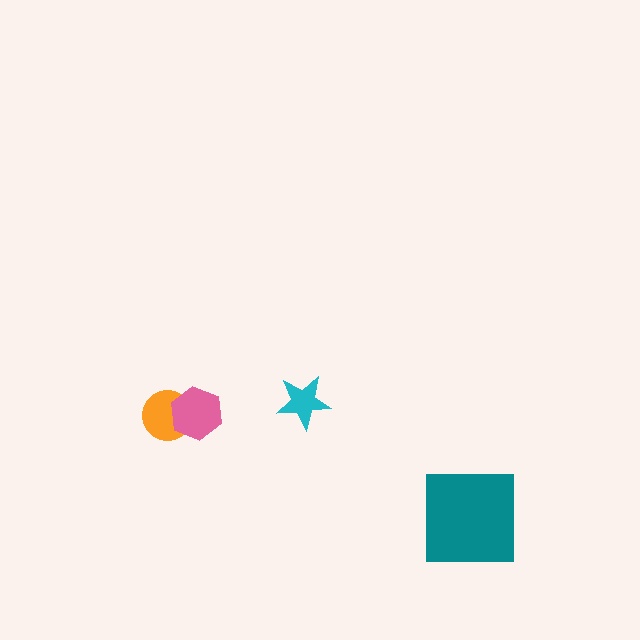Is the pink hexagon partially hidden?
No, no other shape covers it.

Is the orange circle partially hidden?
Yes, it is partially covered by another shape.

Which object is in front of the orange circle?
The pink hexagon is in front of the orange circle.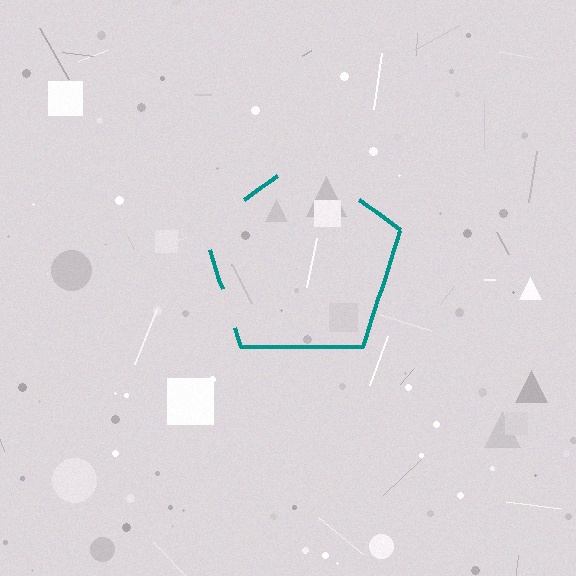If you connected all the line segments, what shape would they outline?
They would outline a pentagon.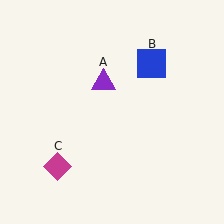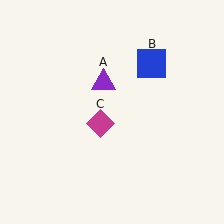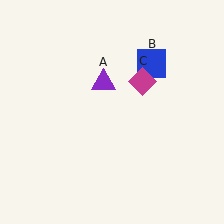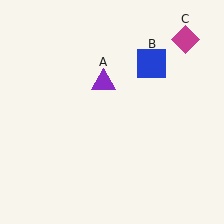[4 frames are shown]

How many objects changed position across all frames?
1 object changed position: magenta diamond (object C).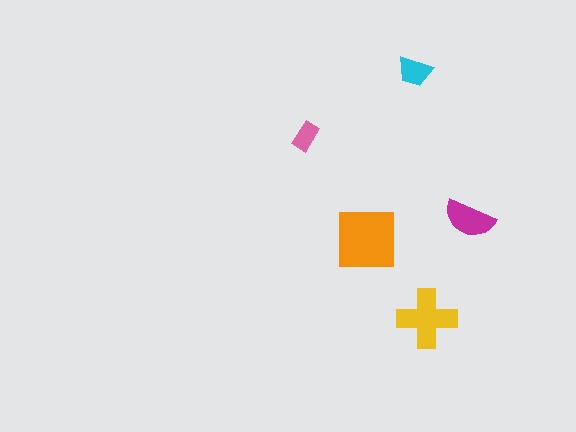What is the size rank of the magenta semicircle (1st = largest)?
3rd.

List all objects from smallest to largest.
The pink rectangle, the cyan trapezoid, the magenta semicircle, the yellow cross, the orange square.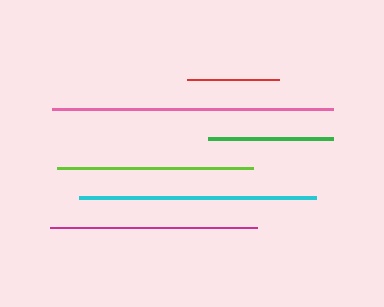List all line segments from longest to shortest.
From longest to shortest: pink, cyan, magenta, lime, green, red.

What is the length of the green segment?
The green segment is approximately 126 pixels long.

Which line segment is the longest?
The pink line is the longest at approximately 281 pixels.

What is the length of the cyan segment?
The cyan segment is approximately 237 pixels long.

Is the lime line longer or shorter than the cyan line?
The cyan line is longer than the lime line.